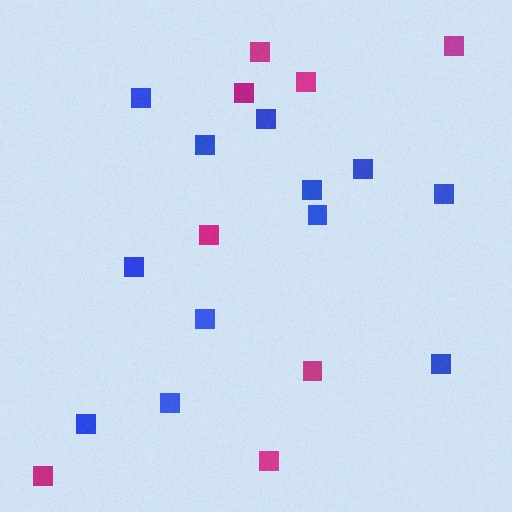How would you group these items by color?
There are 2 groups: one group of magenta squares (8) and one group of blue squares (12).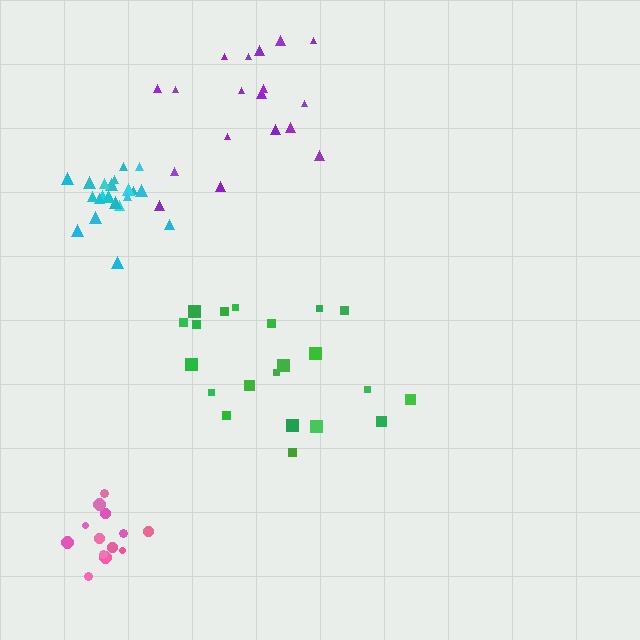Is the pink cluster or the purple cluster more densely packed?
Pink.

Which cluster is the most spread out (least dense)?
Purple.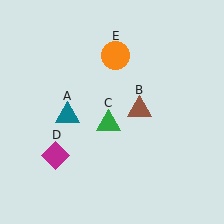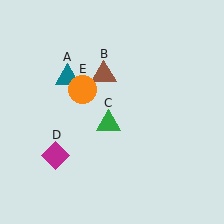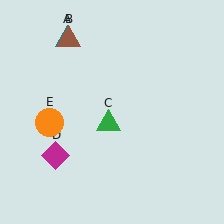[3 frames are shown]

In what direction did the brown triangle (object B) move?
The brown triangle (object B) moved up and to the left.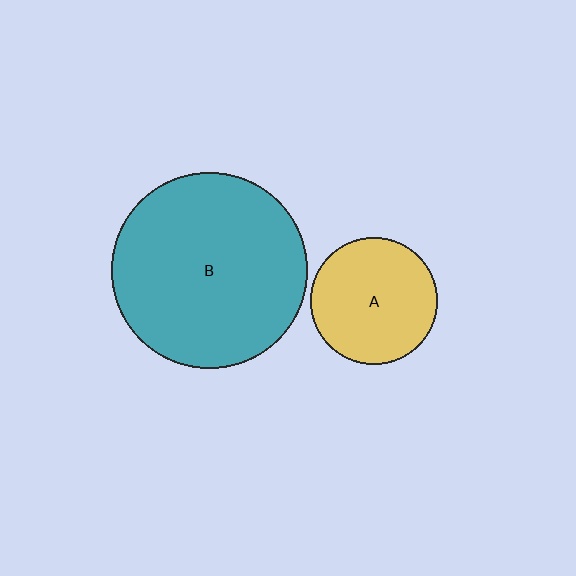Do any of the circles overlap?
No, none of the circles overlap.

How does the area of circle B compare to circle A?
Approximately 2.4 times.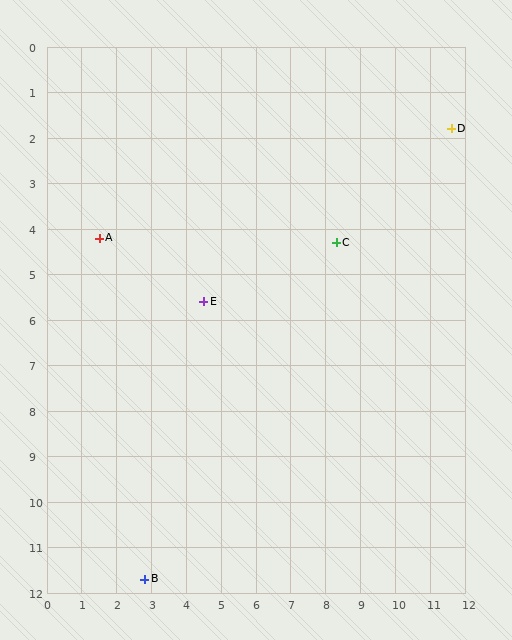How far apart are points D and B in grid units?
Points D and B are about 13.2 grid units apart.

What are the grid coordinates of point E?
Point E is at approximately (4.5, 5.6).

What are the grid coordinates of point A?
Point A is at approximately (1.5, 4.2).